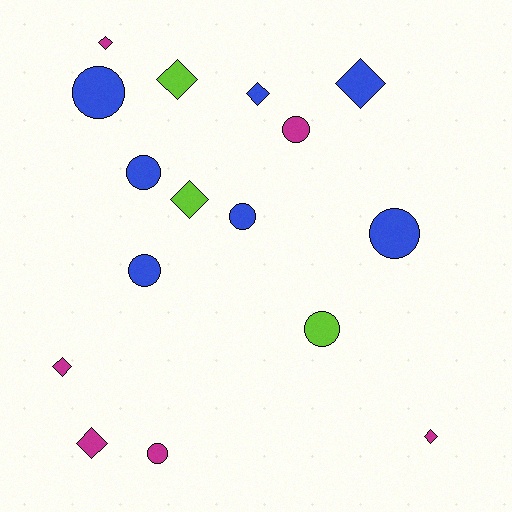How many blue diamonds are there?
There are 2 blue diamonds.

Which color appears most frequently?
Blue, with 7 objects.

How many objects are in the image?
There are 16 objects.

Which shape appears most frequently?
Circle, with 8 objects.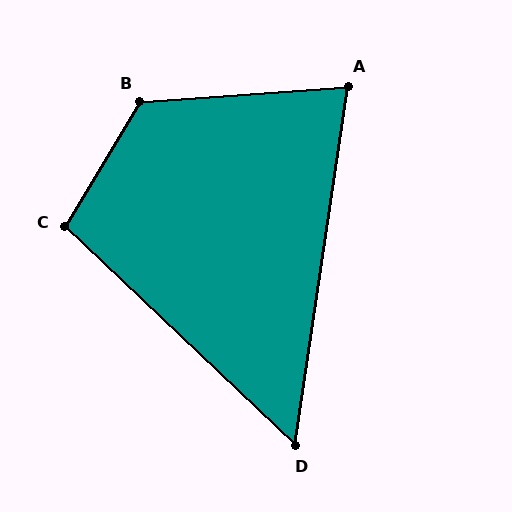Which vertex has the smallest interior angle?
D, at approximately 55 degrees.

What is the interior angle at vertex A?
Approximately 77 degrees (acute).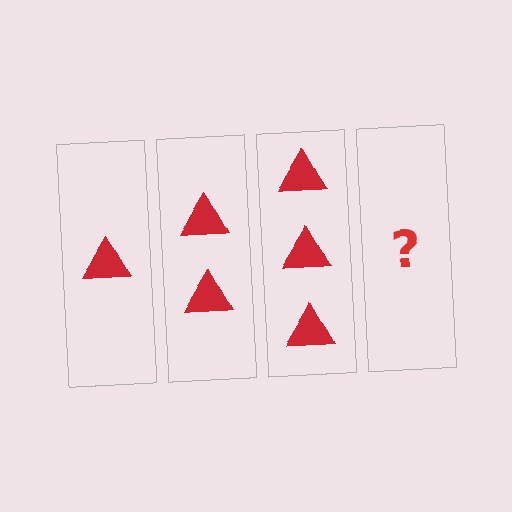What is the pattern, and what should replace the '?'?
The pattern is that each step adds one more triangle. The '?' should be 4 triangles.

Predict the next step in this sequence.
The next step is 4 triangles.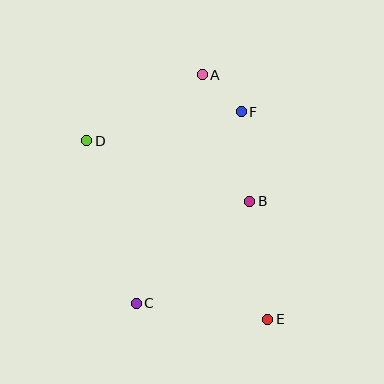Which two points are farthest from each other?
Points D and E are farthest from each other.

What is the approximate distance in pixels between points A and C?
The distance between A and C is approximately 238 pixels.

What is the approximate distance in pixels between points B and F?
The distance between B and F is approximately 90 pixels.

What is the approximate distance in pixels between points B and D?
The distance between B and D is approximately 174 pixels.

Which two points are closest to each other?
Points A and F are closest to each other.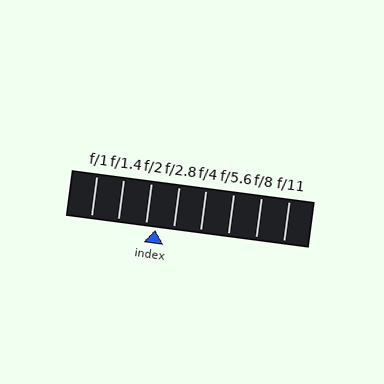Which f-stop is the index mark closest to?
The index mark is closest to f/2.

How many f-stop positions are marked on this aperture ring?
There are 8 f-stop positions marked.